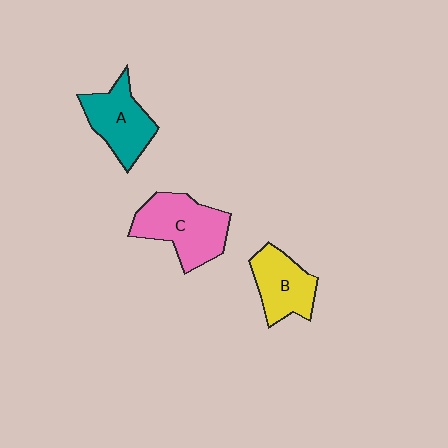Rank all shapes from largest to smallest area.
From largest to smallest: C (pink), A (teal), B (yellow).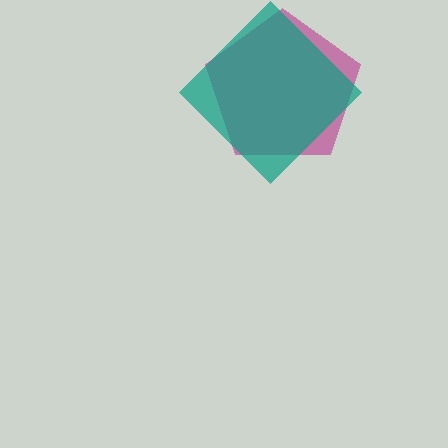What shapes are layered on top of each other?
The layered shapes are: a magenta pentagon, a teal diamond.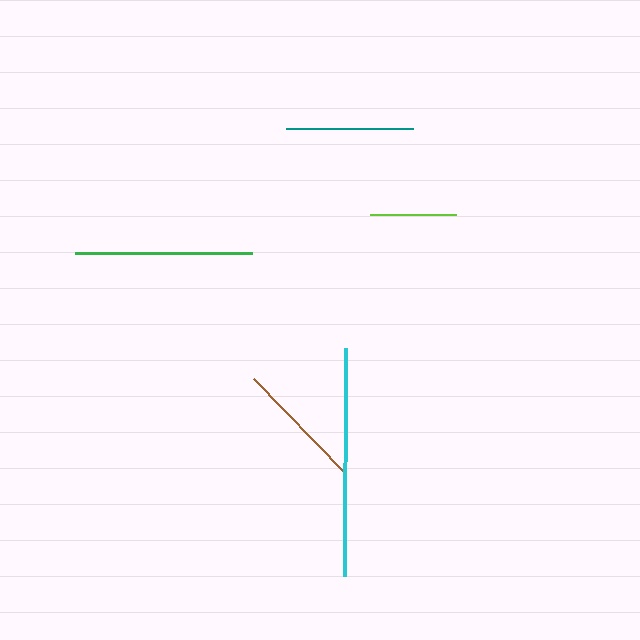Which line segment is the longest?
The cyan line is the longest at approximately 228 pixels.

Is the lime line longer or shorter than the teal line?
The teal line is longer than the lime line.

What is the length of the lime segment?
The lime segment is approximately 86 pixels long.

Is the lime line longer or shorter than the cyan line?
The cyan line is longer than the lime line.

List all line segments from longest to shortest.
From longest to shortest: cyan, green, brown, teal, lime.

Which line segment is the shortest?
The lime line is the shortest at approximately 86 pixels.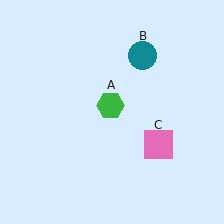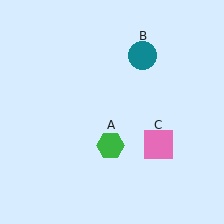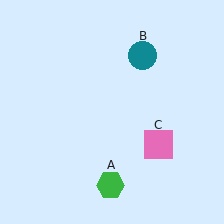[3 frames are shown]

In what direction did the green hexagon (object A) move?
The green hexagon (object A) moved down.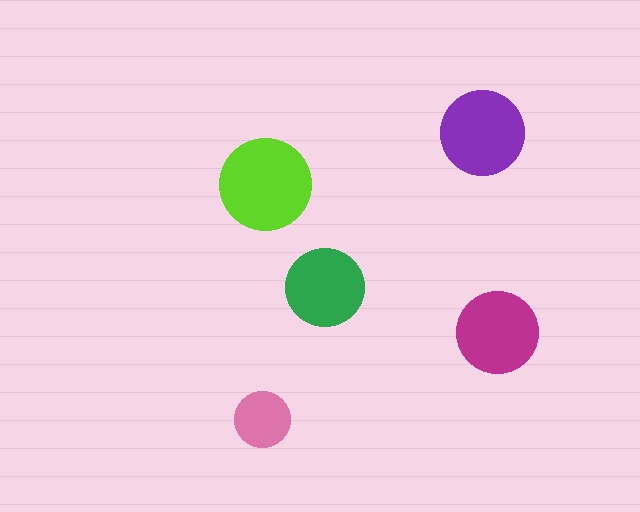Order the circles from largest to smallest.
the lime one, the purple one, the magenta one, the green one, the pink one.